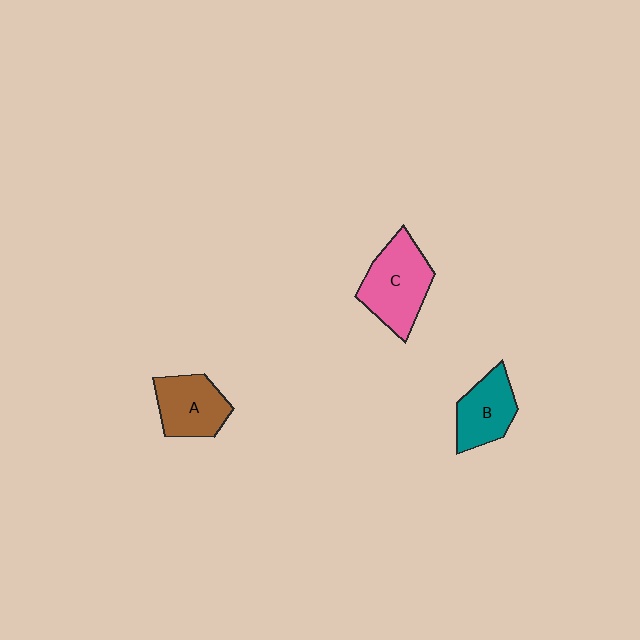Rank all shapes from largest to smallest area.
From largest to smallest: C (pink), A (brown), B (teal).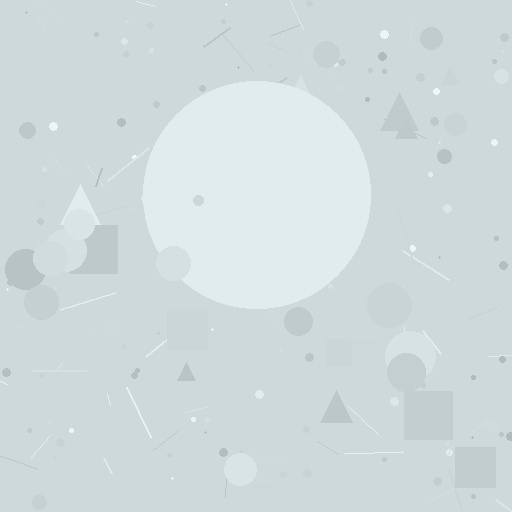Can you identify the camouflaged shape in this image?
The camouflaged shape is a circle.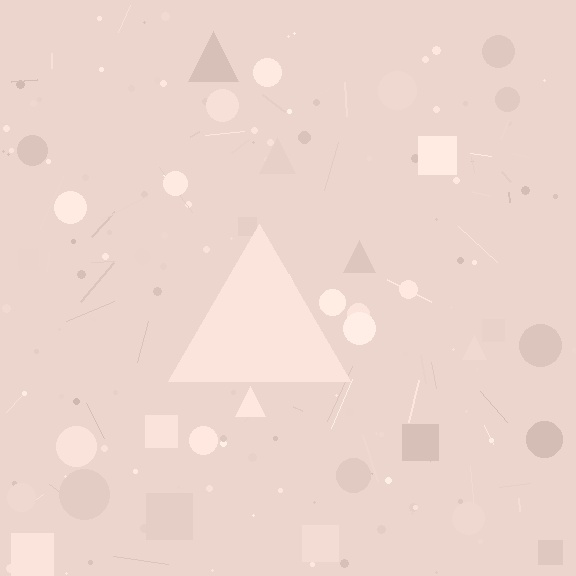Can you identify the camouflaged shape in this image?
The camouflaged shape is a triangle.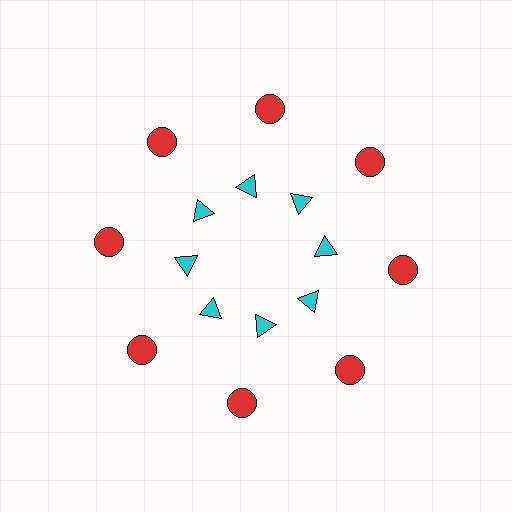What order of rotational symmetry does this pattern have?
This pattern has 8-fold rotational symmetry.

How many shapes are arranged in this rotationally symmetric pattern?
There are 16 shapes, arranged in 8 groups of 2.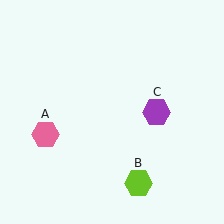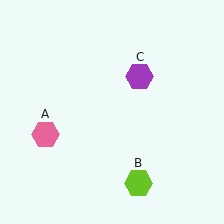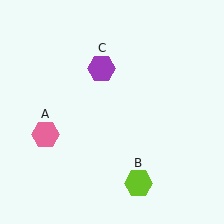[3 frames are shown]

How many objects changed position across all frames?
1 object changed position: purple hexagon (object C).